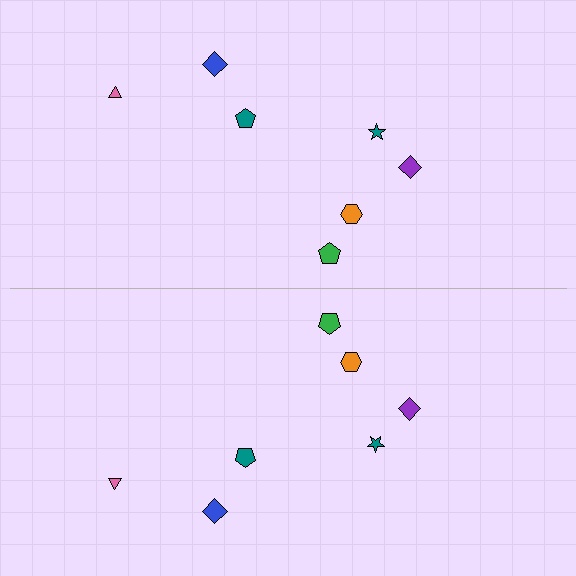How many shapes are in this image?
There are 14 shapes in this image.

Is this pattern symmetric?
Yes, this pattern has bilateral (reflection) symmetry.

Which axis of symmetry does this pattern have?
The pattern has a horizontal axis of symmetry running through the center of the image.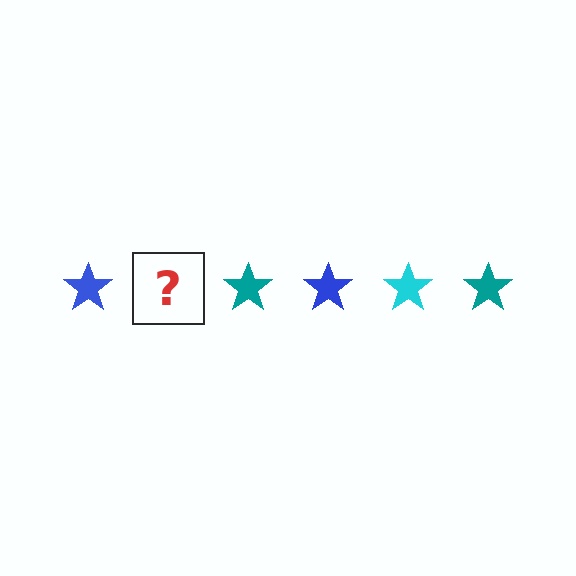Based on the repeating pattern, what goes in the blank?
The blank should be a cyan star.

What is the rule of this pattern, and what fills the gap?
The rule is that the pattern cycles through blue, cyan, teal stars. The gap should be filled with a cyan star.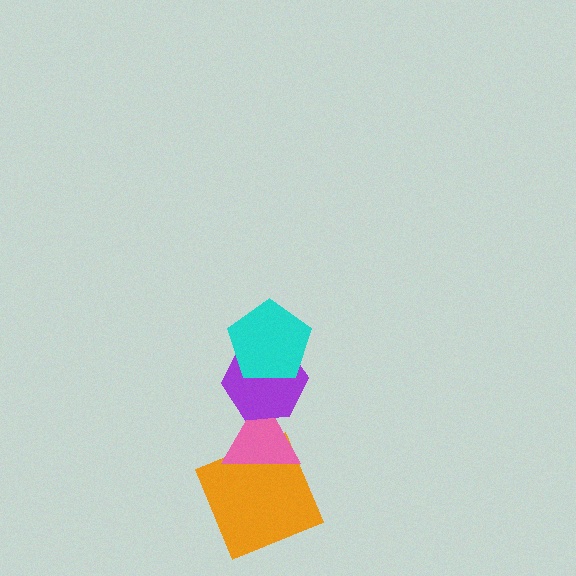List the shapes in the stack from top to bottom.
From top to bottom: the cyan pentagon, the purple hexagon, the pink triangle, the orange square.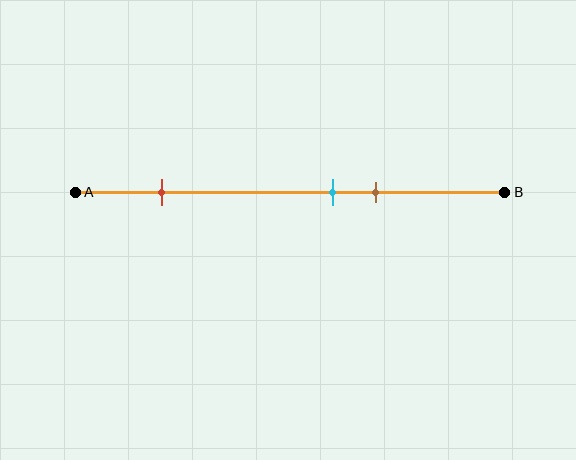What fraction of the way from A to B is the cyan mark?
The cyan mark is approximately 60% (0.6) of the way from A to B.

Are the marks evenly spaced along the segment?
No, the marks are not evenly spaced.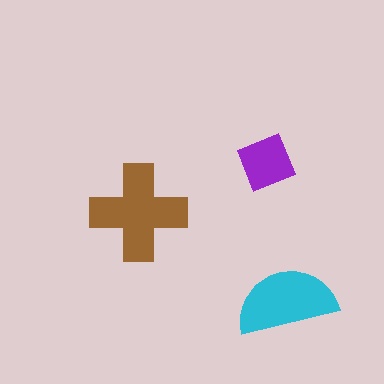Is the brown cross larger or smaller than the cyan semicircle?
Larger.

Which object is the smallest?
The purple square.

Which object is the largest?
The brown cross.